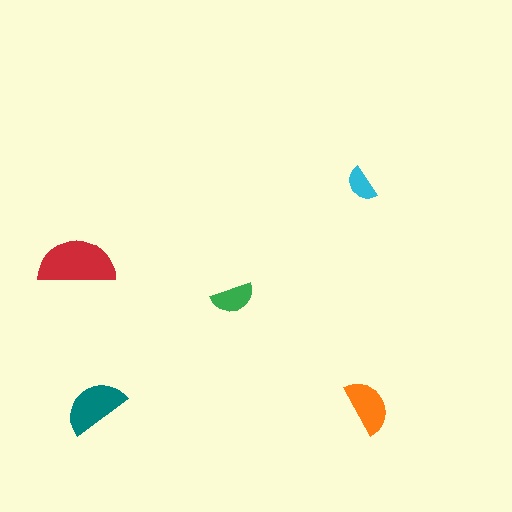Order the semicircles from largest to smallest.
the red one, the teal one, the orange one, the green one, the cyan one.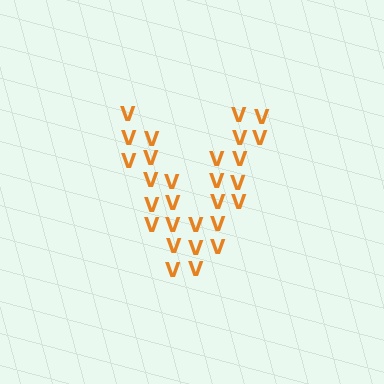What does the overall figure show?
The overall figure shows the letter V.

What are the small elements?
The small elements are letter V's.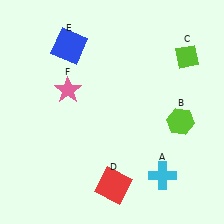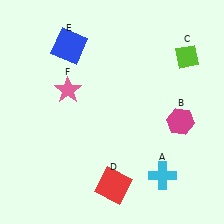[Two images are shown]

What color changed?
The hexagon (B) changed from lime in Image 1 to magenta in Image 2.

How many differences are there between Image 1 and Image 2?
There is 1 difference between the two images.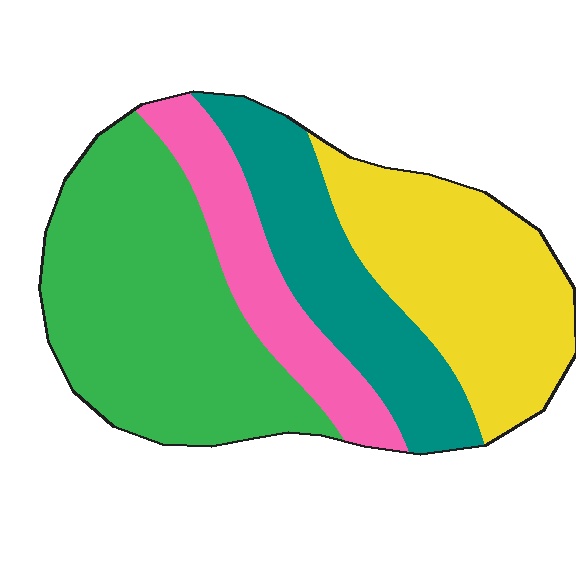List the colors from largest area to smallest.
From largest to smallest: green, yellow, teal, pink.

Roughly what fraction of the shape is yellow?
Yellow covers roughly 25% of the shape.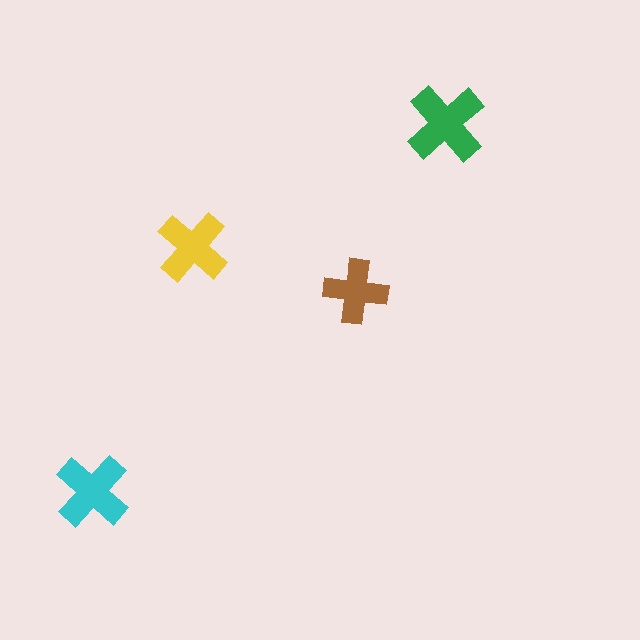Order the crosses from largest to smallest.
the green one, the cyan one, the yellow one, the brown one.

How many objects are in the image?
There are 4 objects in the image.